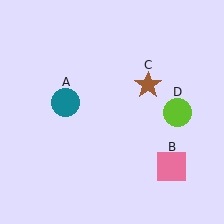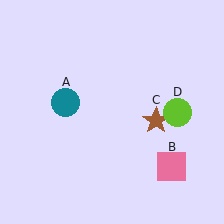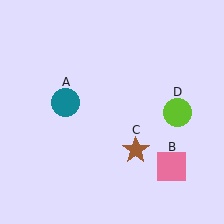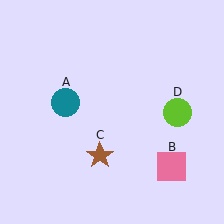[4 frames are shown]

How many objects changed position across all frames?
1 object changed position: brown star (object C).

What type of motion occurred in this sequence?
The brown star (object C) rotated clockwise around the center of the scene.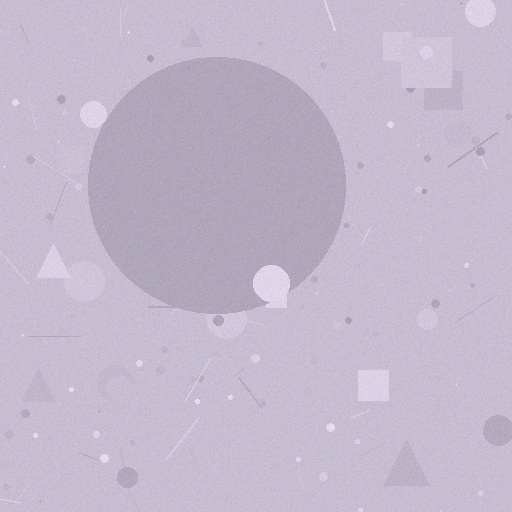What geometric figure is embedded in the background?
A circle is embedded in the background.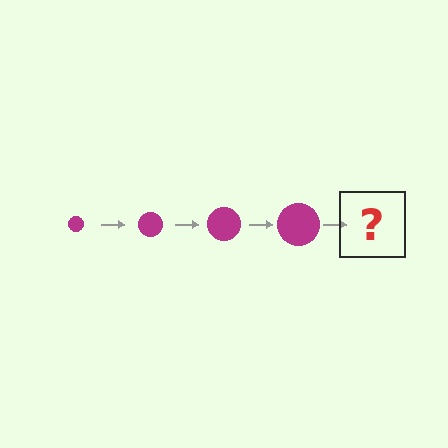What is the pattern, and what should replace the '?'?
The pattern is that the circle gets progressively larger each step. The '?' should be a magenta circle, larger than the previous one.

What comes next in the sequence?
The next element should be a magenta circle, larger than the previous one.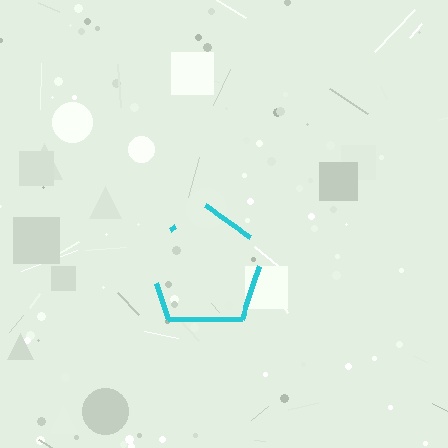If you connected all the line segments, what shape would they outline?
They would outline a pentagon.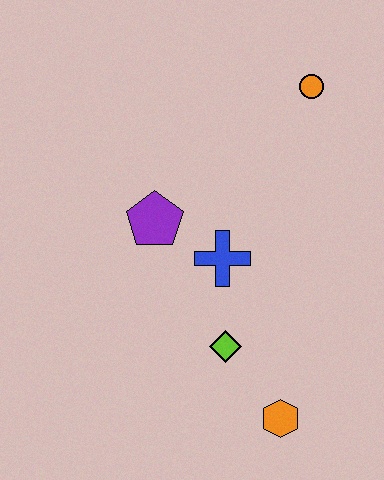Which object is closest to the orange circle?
The blue cross is closest to the orange circle.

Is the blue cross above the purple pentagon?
No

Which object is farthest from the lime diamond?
The orange circle is farthest from the lime diamond.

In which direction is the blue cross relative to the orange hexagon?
The blue cross is above the orange hexagon.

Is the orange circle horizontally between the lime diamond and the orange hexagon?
No